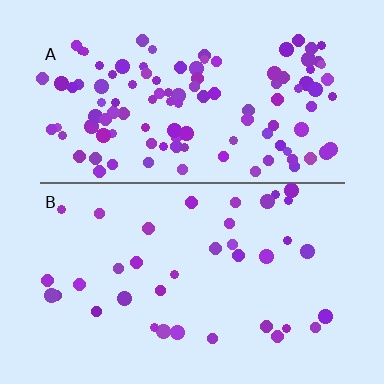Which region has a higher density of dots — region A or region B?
A (the top).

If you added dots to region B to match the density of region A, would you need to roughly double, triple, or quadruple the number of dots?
Approximately triple.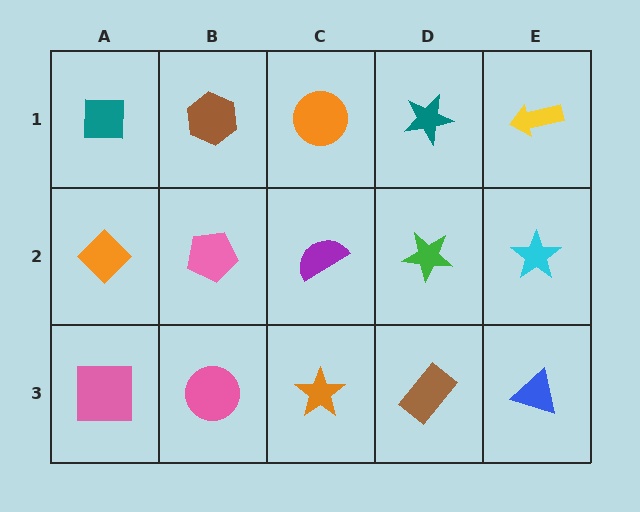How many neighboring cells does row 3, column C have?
3.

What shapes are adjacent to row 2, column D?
A teal star (row 1, column D), a brown rectangle (row 3, column D), a purple semicircle (row 2, column C), a cyan star (row 2, column E).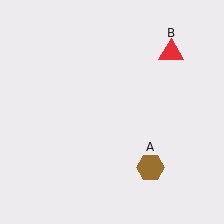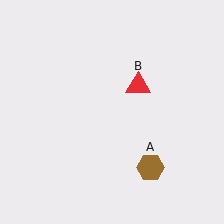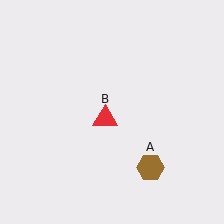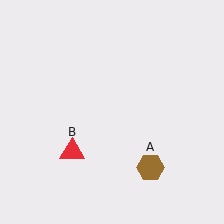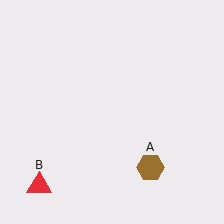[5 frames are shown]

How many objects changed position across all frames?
1 object changed position: red triangle (object B).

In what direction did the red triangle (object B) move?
The red triangle (object B) moved down and to the left.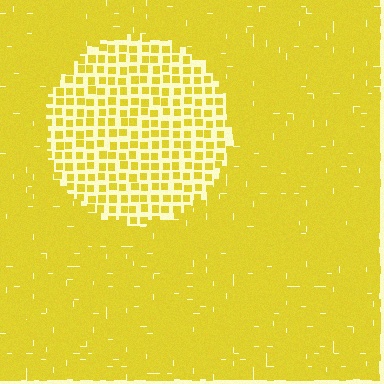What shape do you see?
I see a circle.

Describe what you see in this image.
The image contains small yellow elements arranged at two different densities. A circle-shaped region is visible where the elements are less densely packed than the surrounding area.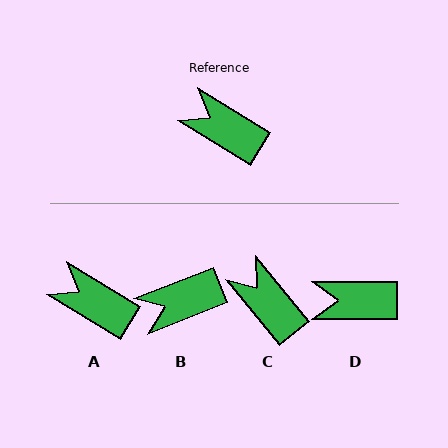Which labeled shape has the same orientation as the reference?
A.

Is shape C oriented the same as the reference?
No, it is off by about 20 degrees.